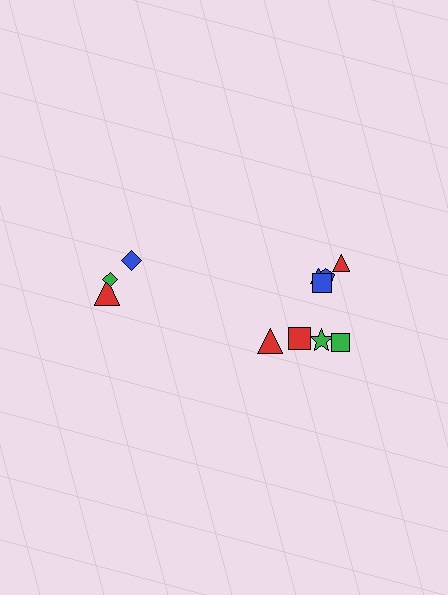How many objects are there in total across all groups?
There are 11 objects.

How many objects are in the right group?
There are 8 objects.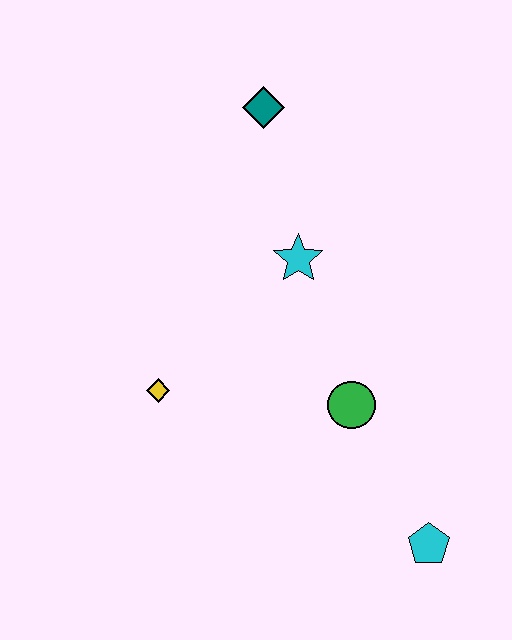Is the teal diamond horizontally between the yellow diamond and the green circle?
Yes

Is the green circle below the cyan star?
Yes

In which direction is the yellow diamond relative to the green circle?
The yellow diamond is to the left of the green circle.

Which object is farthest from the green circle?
The teal diamond is farthest from the green circle.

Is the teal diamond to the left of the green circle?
Yes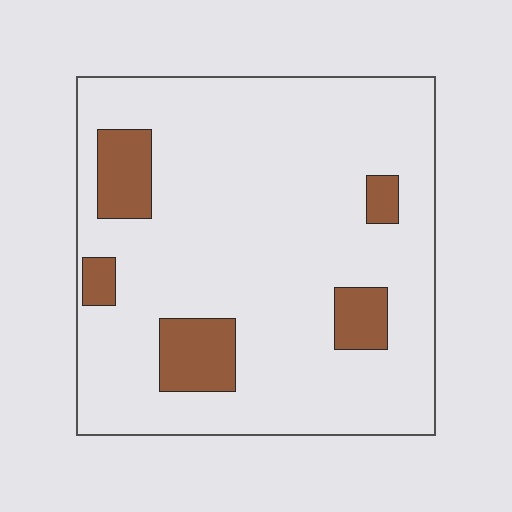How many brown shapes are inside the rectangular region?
5.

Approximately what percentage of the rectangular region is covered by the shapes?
Approximately 15%.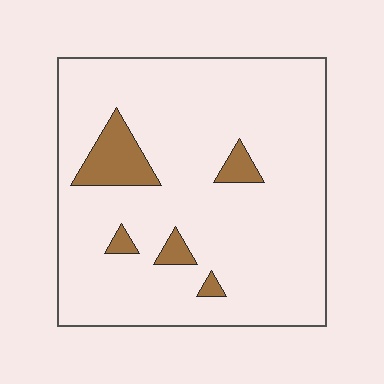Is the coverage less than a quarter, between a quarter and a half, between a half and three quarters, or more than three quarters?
Less than a quarter.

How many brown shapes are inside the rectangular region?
5.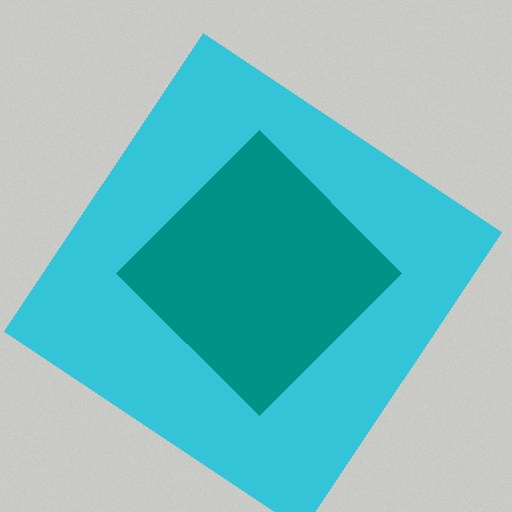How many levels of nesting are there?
2.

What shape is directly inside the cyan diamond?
The teal diamond.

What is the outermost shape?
The cyan diamond.